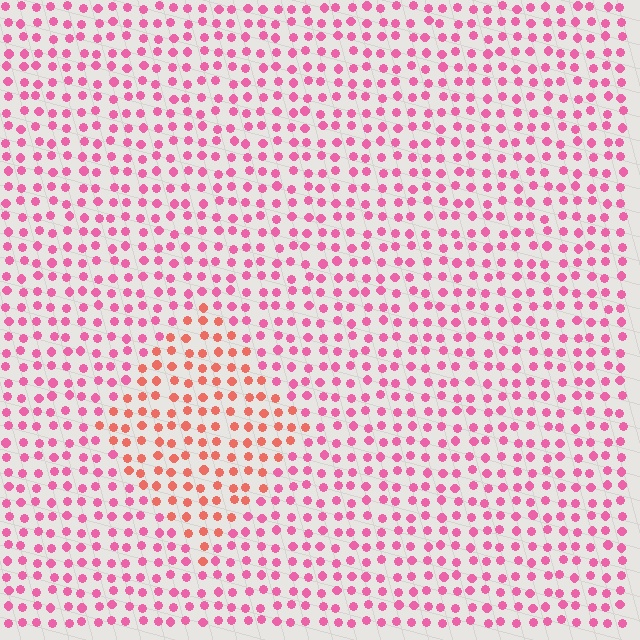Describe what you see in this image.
The image is filled with small pink elements in a uniform arrangement. A diamond-shaped region is visible where the elements are tinted to a slightly different hue, forming a subtle color boundary.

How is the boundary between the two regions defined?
The boundary is defined purely by a slight shift in hue (about 34 degrees). Spacing, size, and orientation are identical on both sides.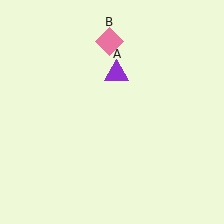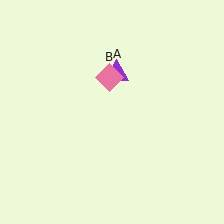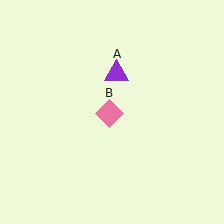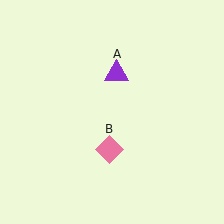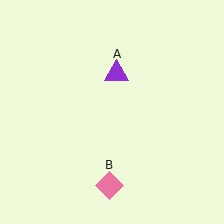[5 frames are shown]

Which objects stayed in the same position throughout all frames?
Purple triangle (object A) remained stationary.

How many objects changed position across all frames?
1 object changed position: pink diamond (object B).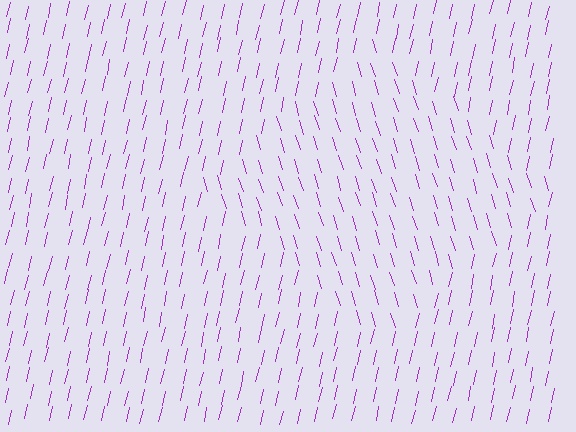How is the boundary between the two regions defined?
The boundary is defined purely by a change in line orientation (approximately 30 degrees difference). All lines are the same color and thickness.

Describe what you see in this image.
The image is filled with small purple line segments. A diamond region in the image has lines oriented differently from the surrounding lines, creating a visible texture boundary.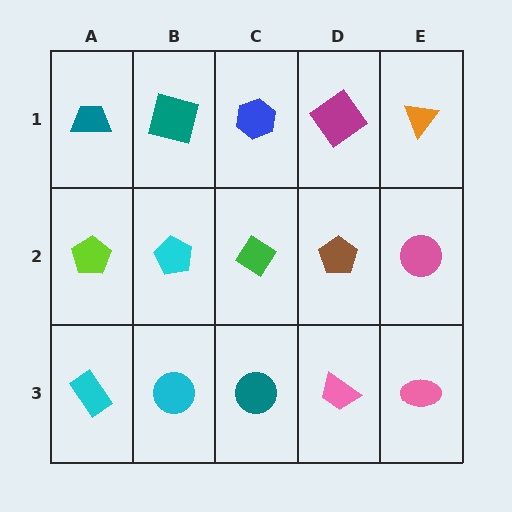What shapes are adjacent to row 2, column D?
A magenta diamond (row 1, column D), a pink trapezoid (row 3, column D), a green diamond (row 2, column C), a pink circle (row 2, column E).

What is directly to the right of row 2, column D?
A pink circle.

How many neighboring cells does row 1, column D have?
3.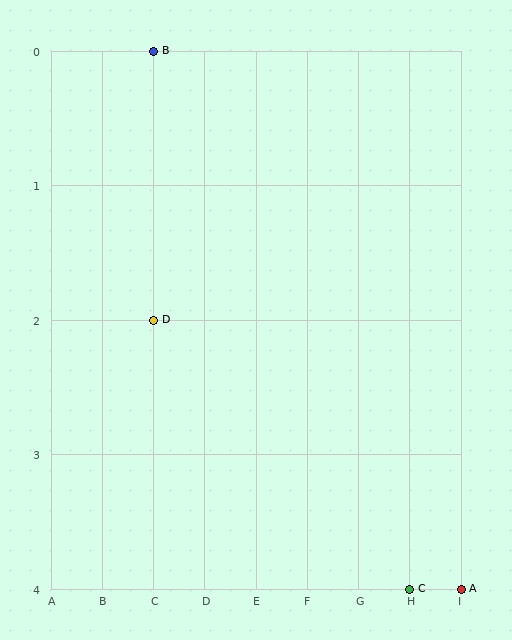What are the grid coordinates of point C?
Point C is at grid coordinates (H, 4).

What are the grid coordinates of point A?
Point A is at grid coordinates (I, 4).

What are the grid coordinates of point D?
Point D is at grid coordinates (C, 2).